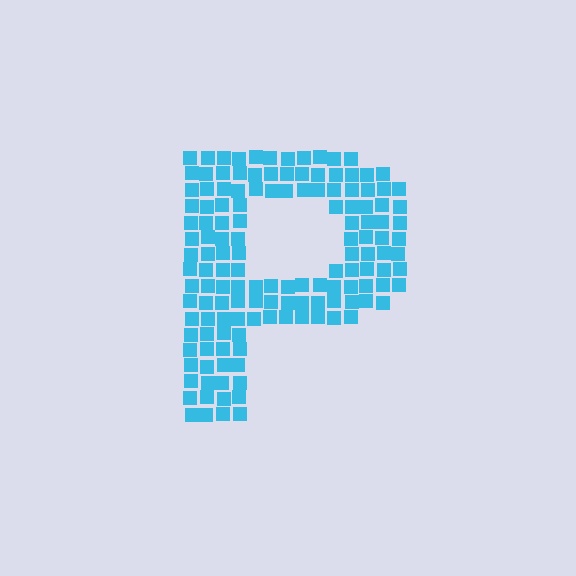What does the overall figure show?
The overall figure shows the letter P.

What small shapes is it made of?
It is made of small squares.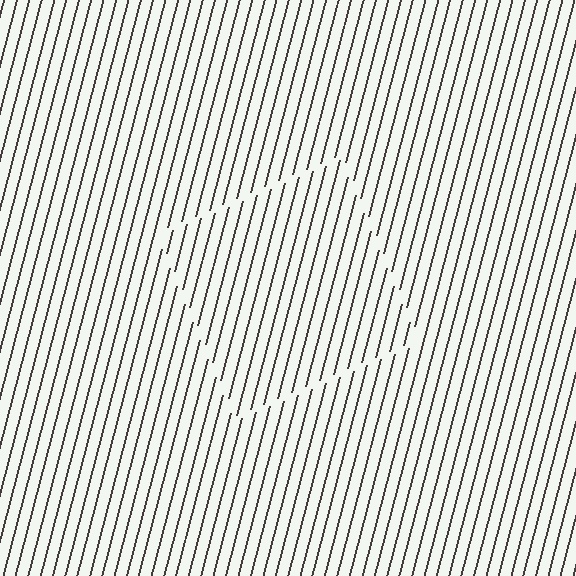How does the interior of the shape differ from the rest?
The interior of the shape contains the same grating, shifted by half a period — the contour is defined by the phase discontinuity where line-ends from the inner and outer gratings abut.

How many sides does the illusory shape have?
4 sides — the line-ends trace a square.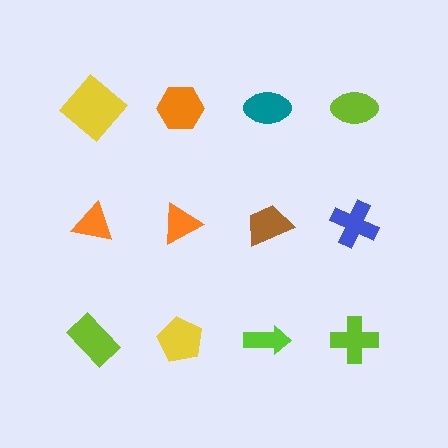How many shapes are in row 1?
4 shapes.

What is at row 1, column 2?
An orange hexagon.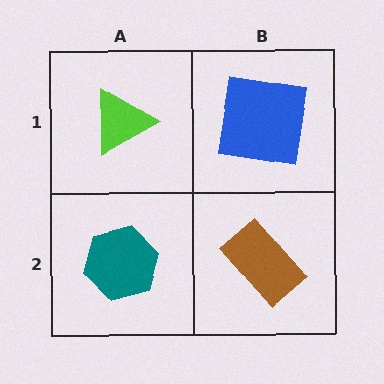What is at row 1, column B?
A blue square.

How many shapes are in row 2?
2 shapes.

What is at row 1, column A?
A lime triangle.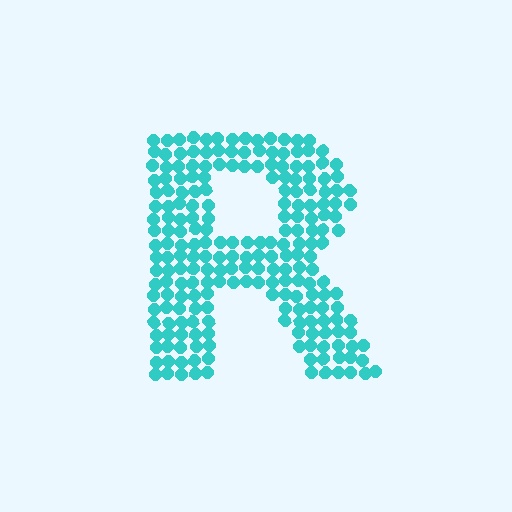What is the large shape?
The large shape is the letter R.